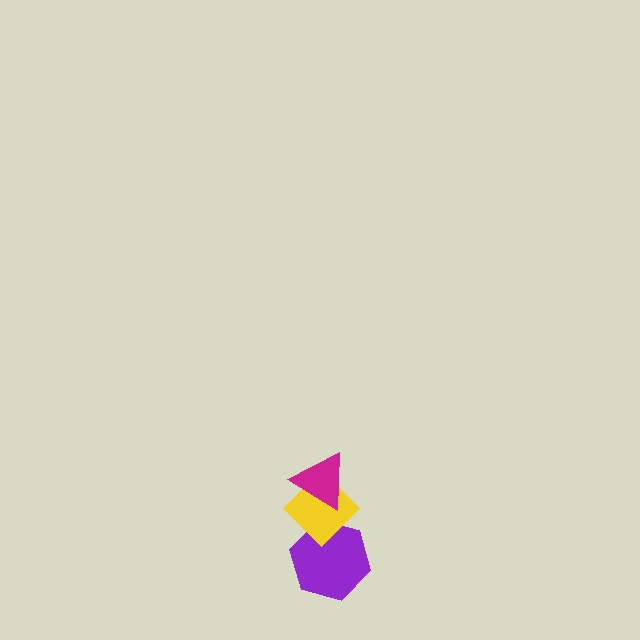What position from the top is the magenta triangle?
The magenta triangle is 1st from the top.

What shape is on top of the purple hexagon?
The yellow diamond is on top of the purple hexagon.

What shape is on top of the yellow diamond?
The magenta triangle is on top of the yellow diamond.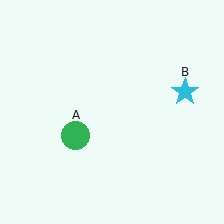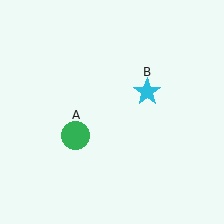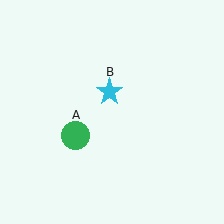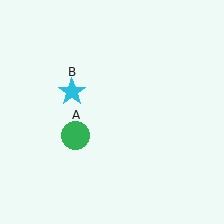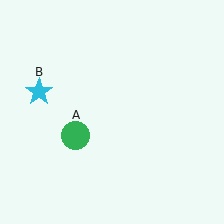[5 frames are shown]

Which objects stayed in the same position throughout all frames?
Green circle (object A) remained stationary.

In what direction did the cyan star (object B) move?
The cyan star (object B) moved left.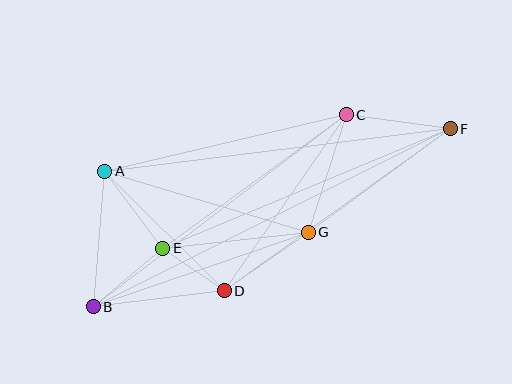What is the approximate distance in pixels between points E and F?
The distance between E and F is approximately 311 pixels.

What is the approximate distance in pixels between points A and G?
The distance between A and G is approximately 213 pixels.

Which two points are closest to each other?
Points D and E are closest to each other.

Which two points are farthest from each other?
Points B and F are farthest from each other.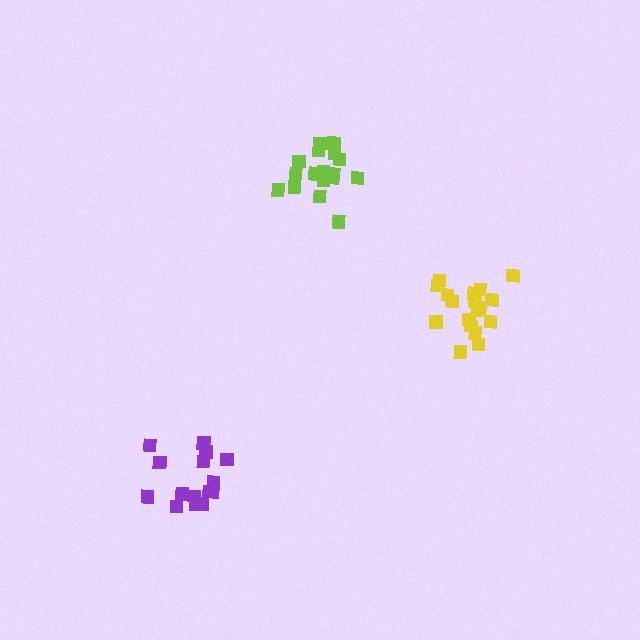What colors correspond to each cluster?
The clusters are colored: purple, yellow, lime.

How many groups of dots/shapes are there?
There are 3 groups.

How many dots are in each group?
Group 1: 15 dots, Group 2: 19 dots, Group 3: 17 dots (51 total).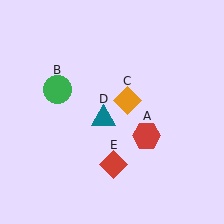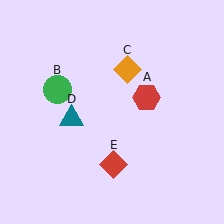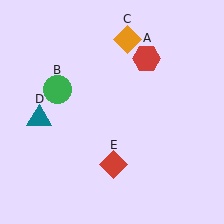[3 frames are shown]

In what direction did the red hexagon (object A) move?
The red hexagon (object A) moved up.